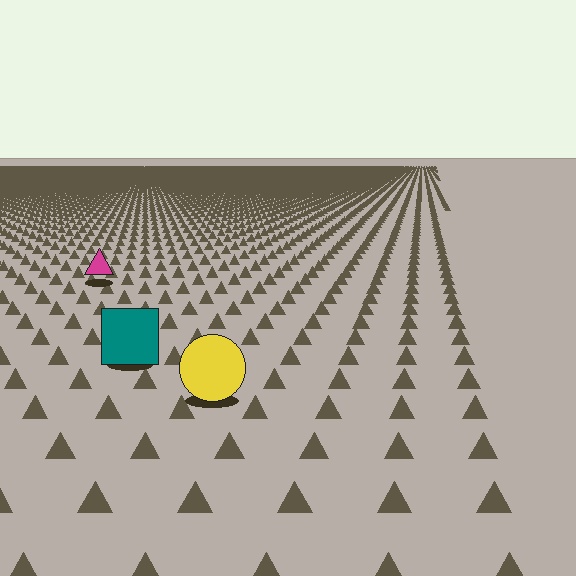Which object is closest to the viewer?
The yellow circle is closest. The texture marks near it are larger and more spread out.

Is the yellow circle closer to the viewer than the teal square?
Yes. The yellow circle is closer — you can tell from the texture gradient: the ground texture is coarser near it.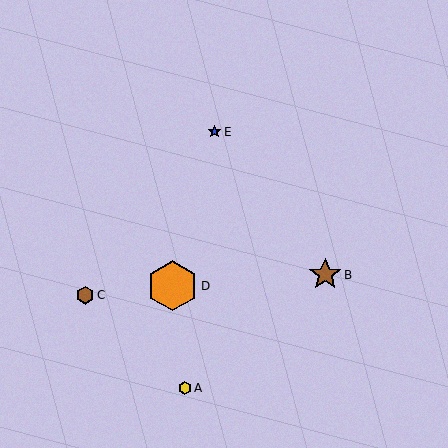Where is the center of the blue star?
The center of the blue star is at (215, 132).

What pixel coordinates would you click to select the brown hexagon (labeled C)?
Click at (85, 295) to select the brown hexagon C.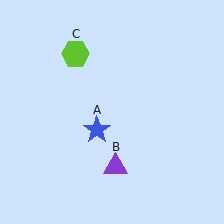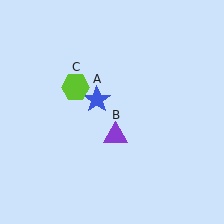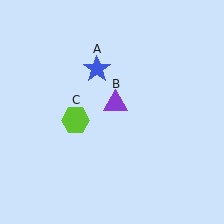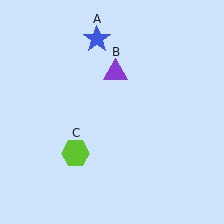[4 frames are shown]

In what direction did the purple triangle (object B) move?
The purple triangle (object B) moved up.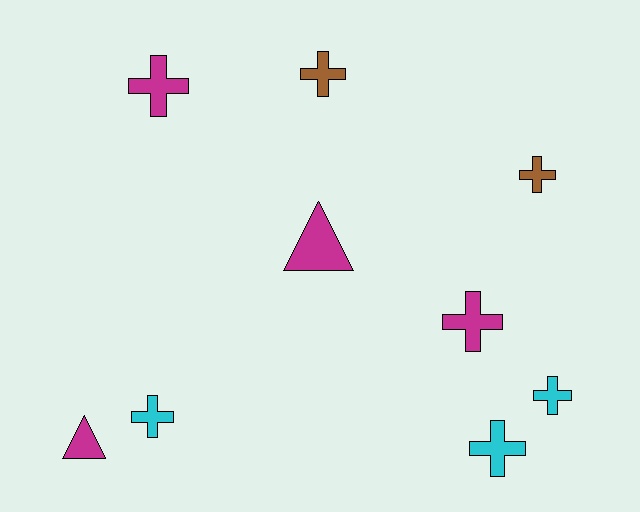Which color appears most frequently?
Magenta, with 4 objects.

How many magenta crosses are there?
There are 2 magenta crosses.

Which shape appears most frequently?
Cross, with 7 objects.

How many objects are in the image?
There are 9 objects.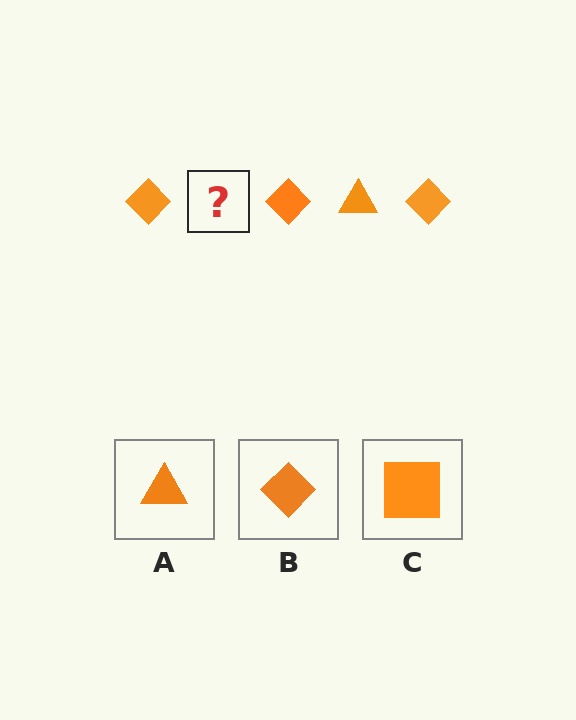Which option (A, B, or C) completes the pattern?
A.